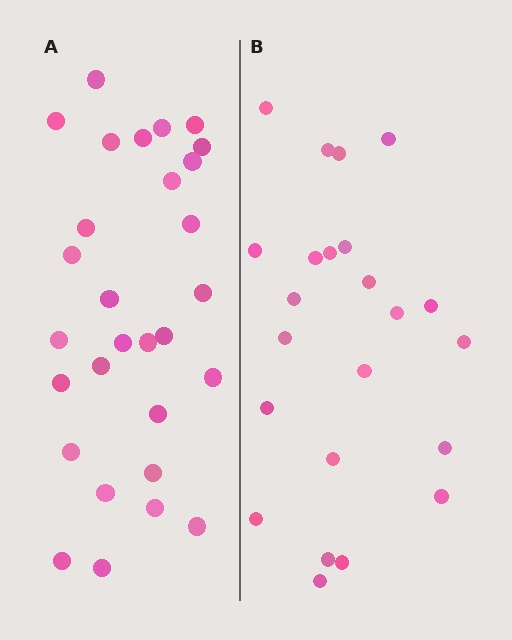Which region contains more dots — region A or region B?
Region A (the left region) has more dots.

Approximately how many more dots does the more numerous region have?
Region A has about 6 more dots than region B.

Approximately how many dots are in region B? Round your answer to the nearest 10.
About 20 dots. (The exact count is 23, which rounds to 20.)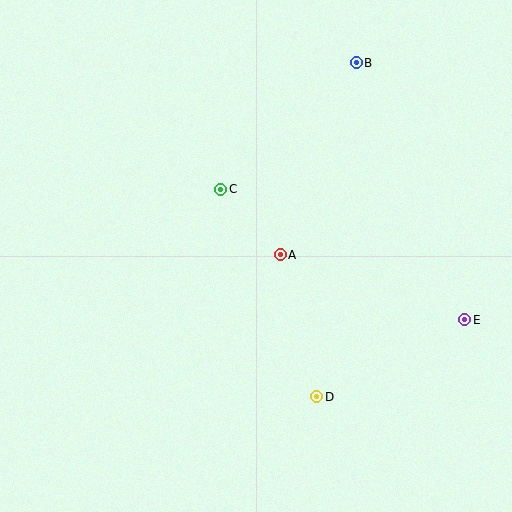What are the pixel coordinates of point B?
Point B is at (356, 63).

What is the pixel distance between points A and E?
The distance between A and E is 195 pixels.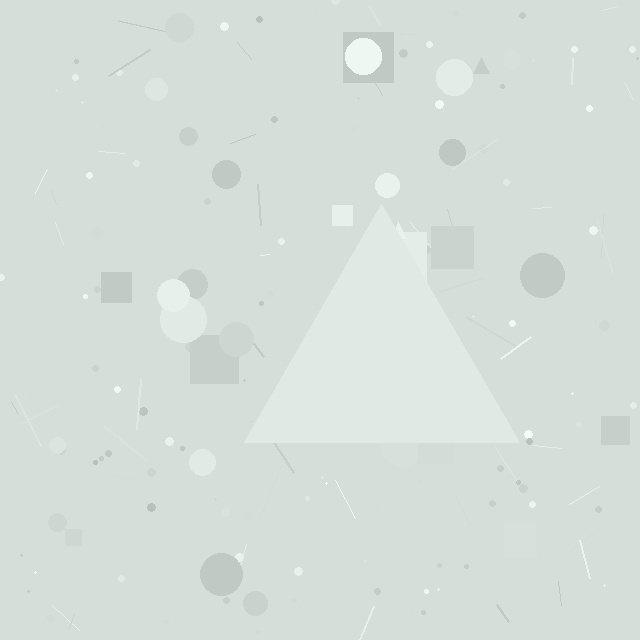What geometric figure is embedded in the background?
A triangle is embedded in the background.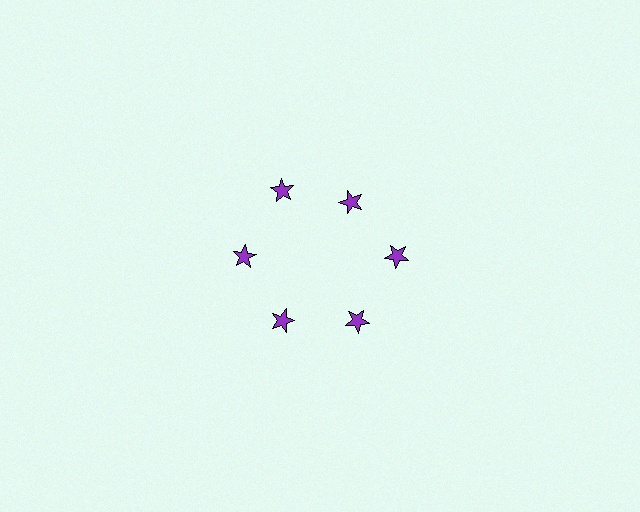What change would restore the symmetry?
The symmetry would be restored by moving it outward, back onto the ring so that all 6 stars sit at equal angles and equal distance from the center.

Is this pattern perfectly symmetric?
No. The 6 purple stars are arranged in a ring, but one element near the 1 o'clock position is pulled inward toward the center, breaking the 6-fold rotational symmetry.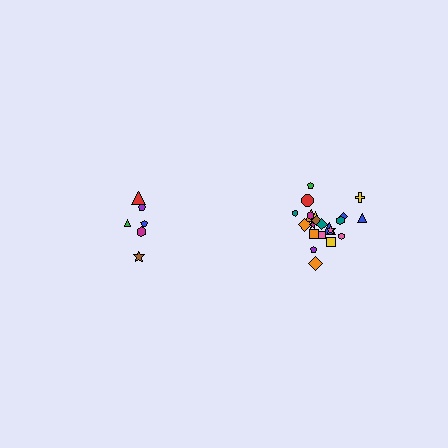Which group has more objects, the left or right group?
The right group.